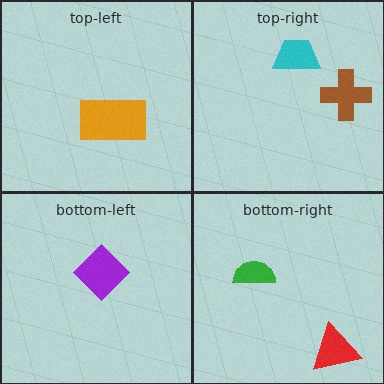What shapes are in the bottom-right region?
The red triangle, the green semicircle.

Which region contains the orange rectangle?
The top-left region.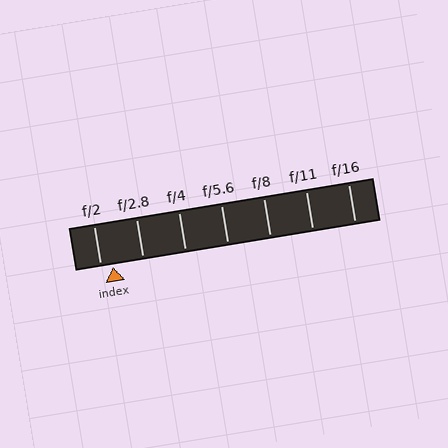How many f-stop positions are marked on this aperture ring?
There are 7 f-stop positions marked.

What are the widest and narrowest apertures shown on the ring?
The widest aperture shown is f/2 and the narrowest is f/16.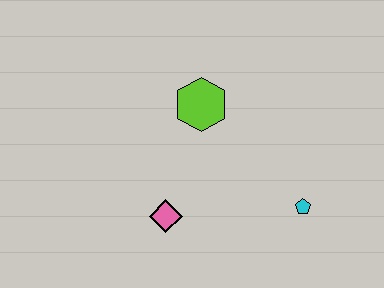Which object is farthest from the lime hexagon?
The cyan pentagon is farthest from the lime hexagon.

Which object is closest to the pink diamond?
The lime hexagon is closest to the pink diamond.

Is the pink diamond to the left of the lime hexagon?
Yes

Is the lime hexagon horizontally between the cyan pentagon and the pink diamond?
Yes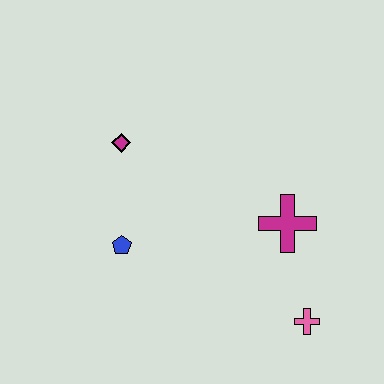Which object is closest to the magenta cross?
The pink cross is closest to the magenta cross.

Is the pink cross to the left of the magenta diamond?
No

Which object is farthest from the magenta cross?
The magenta diamond is farthest from the magenta cross.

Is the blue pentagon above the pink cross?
Yes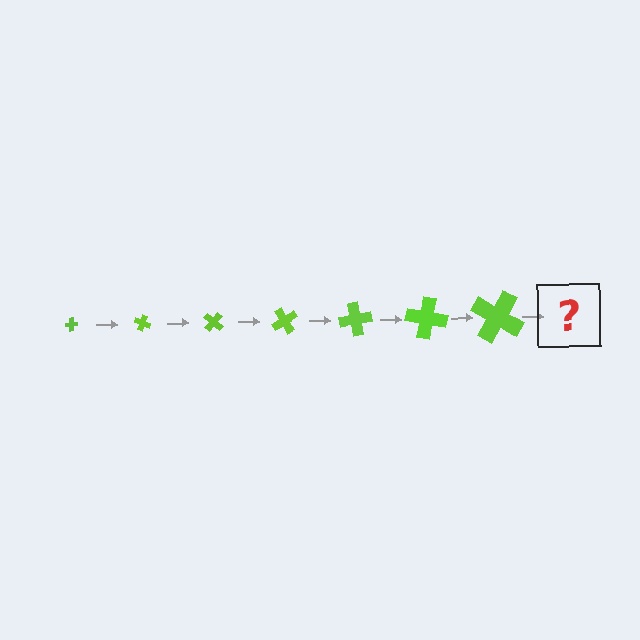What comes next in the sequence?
The next element should be a cross, larger than the previous one and rotated 140 degrees from the start.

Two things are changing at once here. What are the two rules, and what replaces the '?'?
The two rules are that the cross grows larger each step and it rotates 20 degrees each step. The '?' should be a cross, larger than the previous one and rotated 140 degrees from the start.